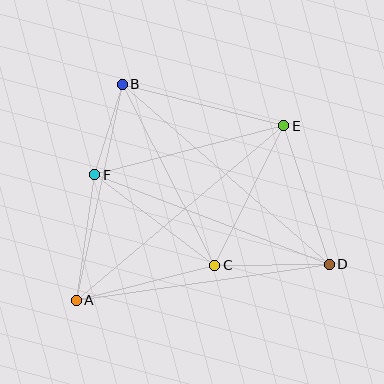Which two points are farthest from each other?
Points B and D are farthest from each other.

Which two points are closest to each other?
Points B and F are closest to each other.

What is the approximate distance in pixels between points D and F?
The distance between D and F is approximately 251 pixels.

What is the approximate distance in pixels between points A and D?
The distance between A and D is approximately 256 pixels.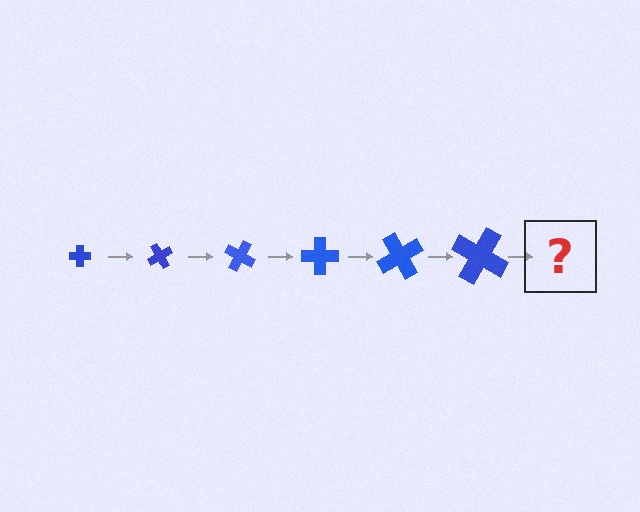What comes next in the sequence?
The next element should be a cross, larger than the previous one and rotated 360 degrees from the start.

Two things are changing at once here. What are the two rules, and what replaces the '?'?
The two rules are that the cross grows larger each step and it rotates 60 degrees each step. The '?' should be a cross, larger than the previous one and rotated 360 degrees from the start.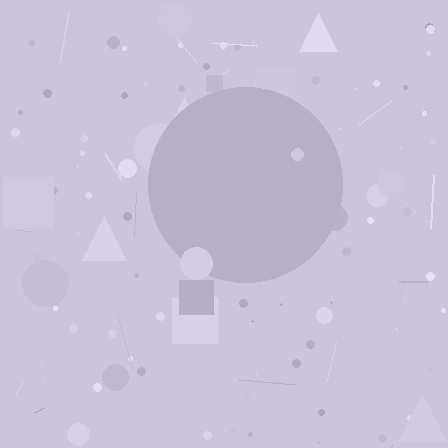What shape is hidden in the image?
A circle is hidden in the image.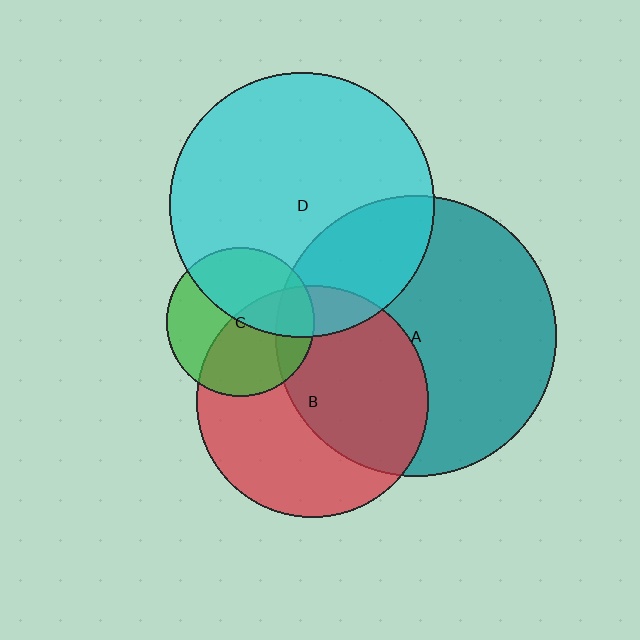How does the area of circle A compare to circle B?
Approximately 1.5 times.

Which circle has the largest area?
Circle A (teal).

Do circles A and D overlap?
Yes.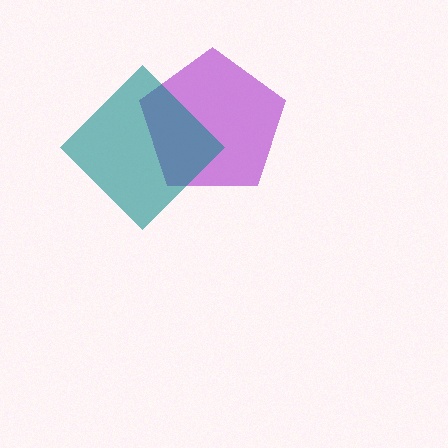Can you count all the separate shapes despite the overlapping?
Yes, there are 2 separate shapes.